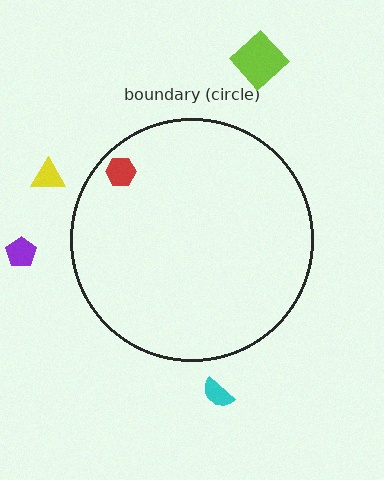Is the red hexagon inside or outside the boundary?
Inside.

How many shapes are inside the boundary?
1 inside, 4 outside.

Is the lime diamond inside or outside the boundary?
Outside.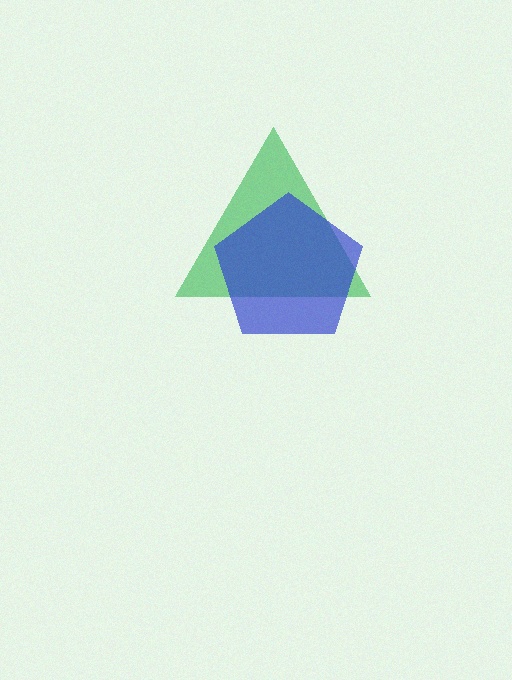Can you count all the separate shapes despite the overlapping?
Yes, there are 2 separate shapes.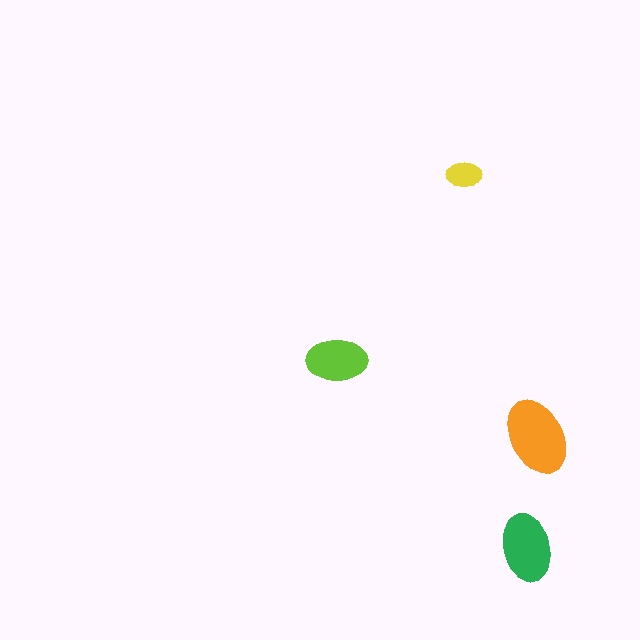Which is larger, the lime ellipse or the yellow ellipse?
The lime one.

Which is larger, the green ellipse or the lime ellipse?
The green one.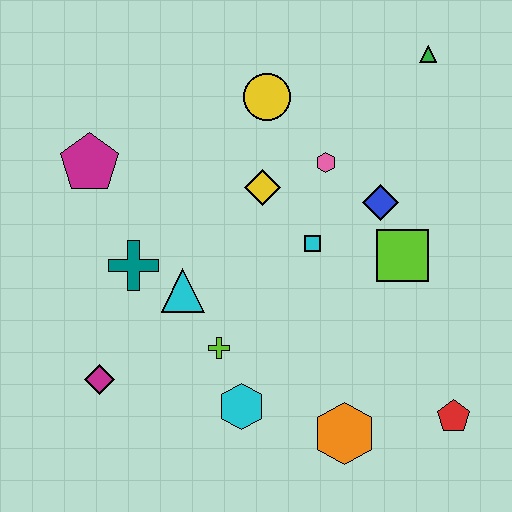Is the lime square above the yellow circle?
No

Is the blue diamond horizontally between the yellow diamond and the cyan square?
No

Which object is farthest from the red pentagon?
The magenta pentagon is farthest from the red pentagon.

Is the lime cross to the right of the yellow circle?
No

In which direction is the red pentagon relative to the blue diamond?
The red pentagon is below the blue diamond.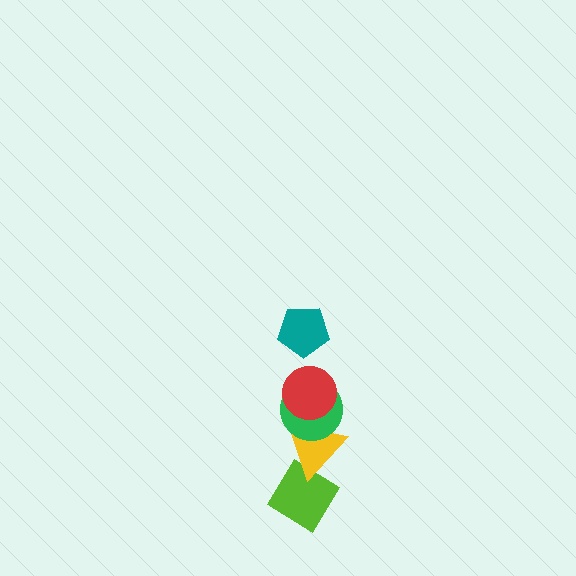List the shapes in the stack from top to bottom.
From top to bottom: the teal pentagon, the red circle, the green circle, the yellow triangle, the lime diamond.